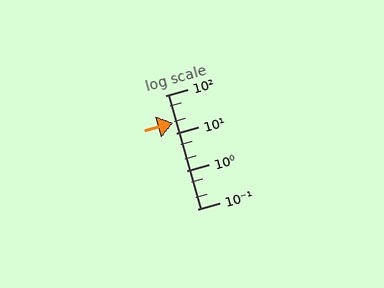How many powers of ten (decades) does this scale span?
The scale spans 3 decades, from 0.1 to 100.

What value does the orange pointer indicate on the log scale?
The pointer indicates approximately 19.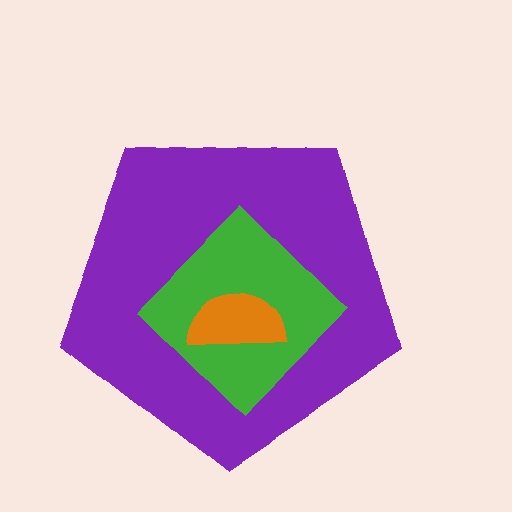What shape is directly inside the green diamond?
The orange semicircle.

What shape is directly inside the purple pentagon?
The green diamond.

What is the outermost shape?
The purple pentagon.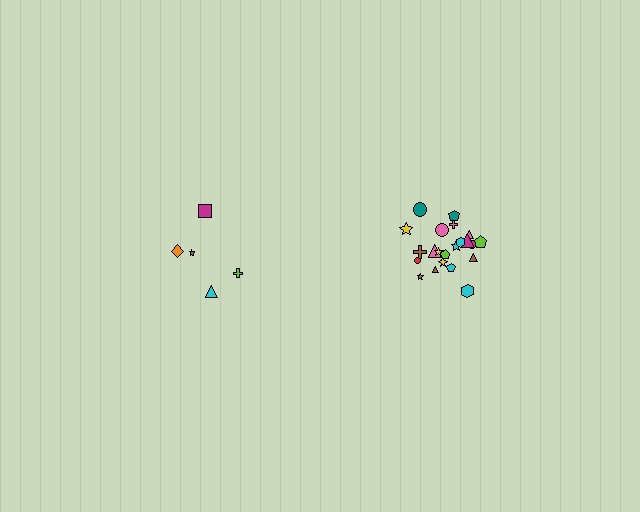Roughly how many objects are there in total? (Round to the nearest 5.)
Roughly 25 objects in total.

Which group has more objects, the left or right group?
The right group.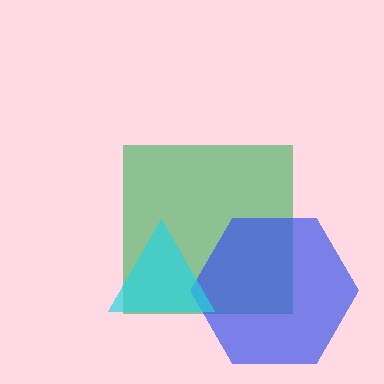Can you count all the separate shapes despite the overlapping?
Yes, there are 3 separate shapes.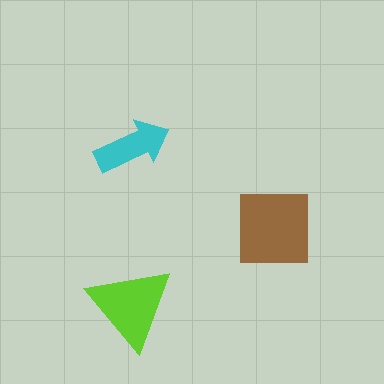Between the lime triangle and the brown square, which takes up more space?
The brown square.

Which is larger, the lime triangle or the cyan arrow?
The lime triangle.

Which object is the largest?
The brown square.